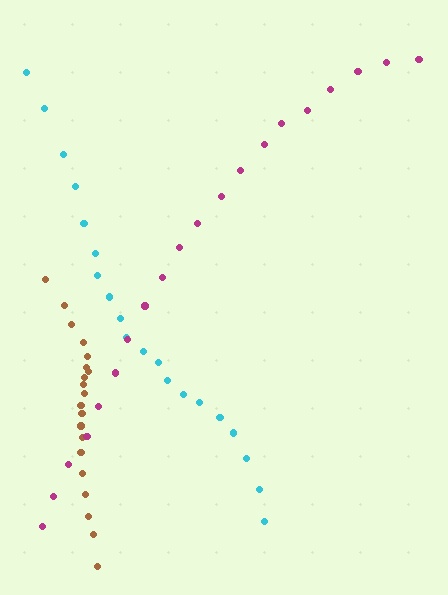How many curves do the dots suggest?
There are 3 distinct paths.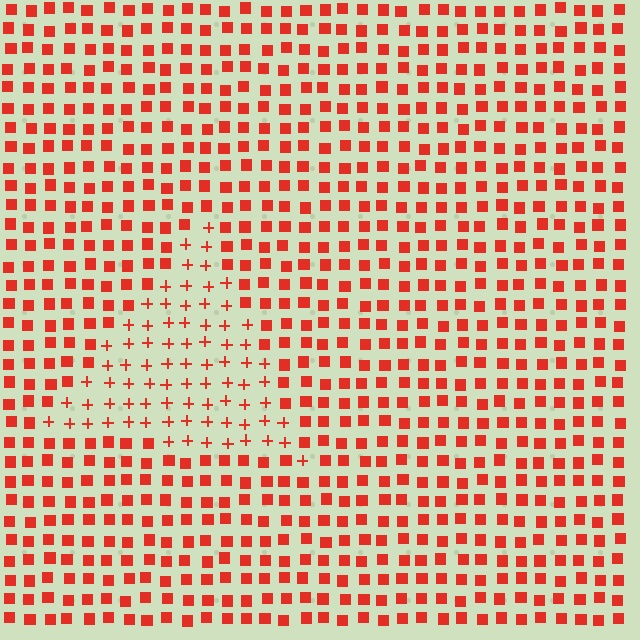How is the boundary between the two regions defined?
The boundary is defined by a change in element shape: plus signs inside vs. squares outside. All elements share the same color and spacing.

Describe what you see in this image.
The image is filled with small red elements arranged in a uniform grid. A triangle-shaped region contains plus signs, while the surrounding area contains squares. The boundary is defined purely by the change in element shape.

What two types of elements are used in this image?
The image uses plus signs inside the triangle region and squares outside it.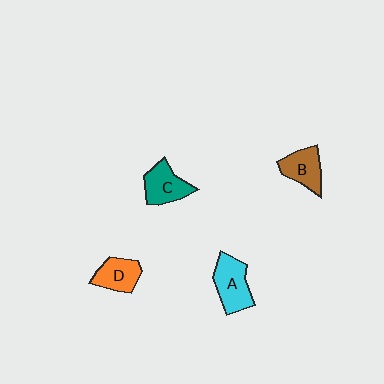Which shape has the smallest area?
Shape D (orange).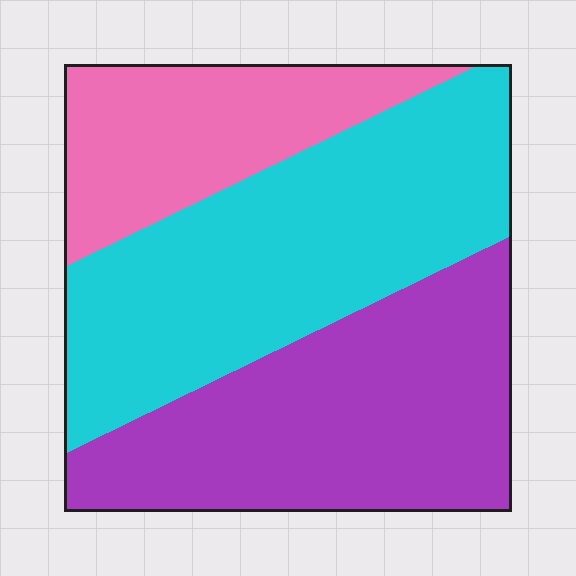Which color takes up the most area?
Cyan, at roughly 40%.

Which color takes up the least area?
Pink, at roughly 20%.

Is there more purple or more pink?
Purple.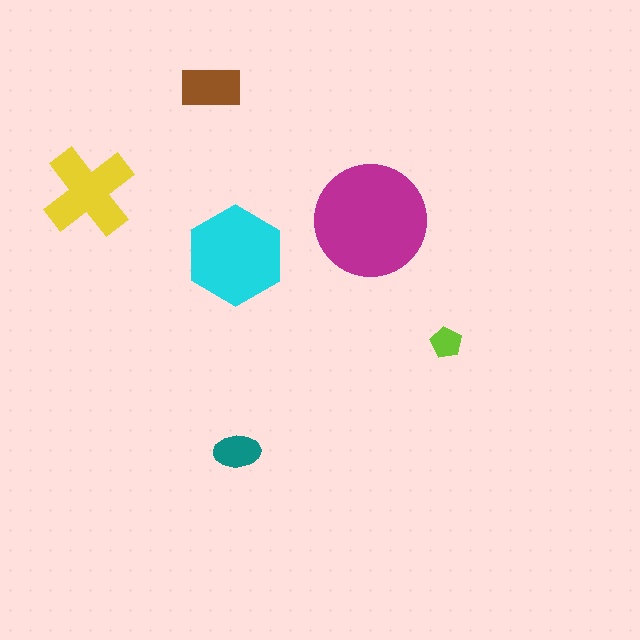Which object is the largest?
The magenta circle.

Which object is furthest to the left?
The yellow cross is leftmost.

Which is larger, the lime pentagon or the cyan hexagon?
The cyan hexagon.